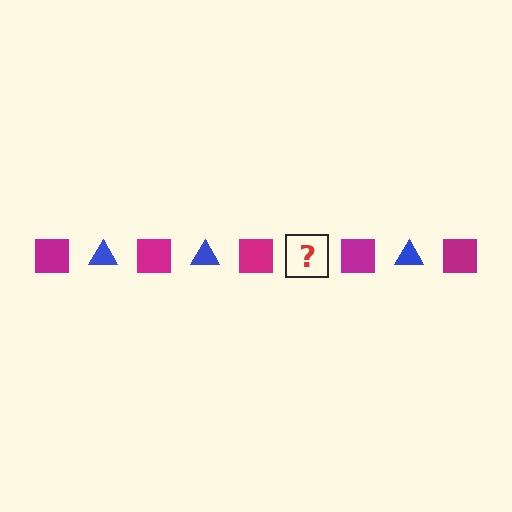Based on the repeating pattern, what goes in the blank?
The blank should be a blue triangle.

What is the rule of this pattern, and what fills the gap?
The rule is that the pattern alternates between magenta square and blue triangle. The gap should be filled with a blue triangle.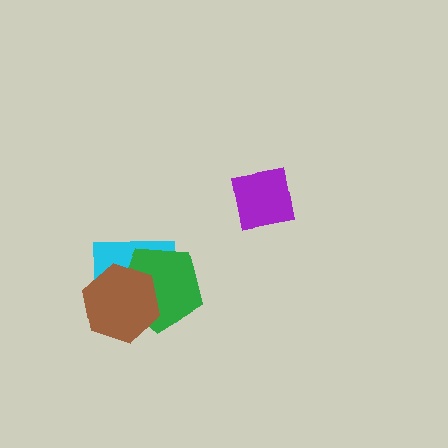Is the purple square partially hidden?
No, no other shape covers it.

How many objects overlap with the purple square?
0 objects overlap with the purple square.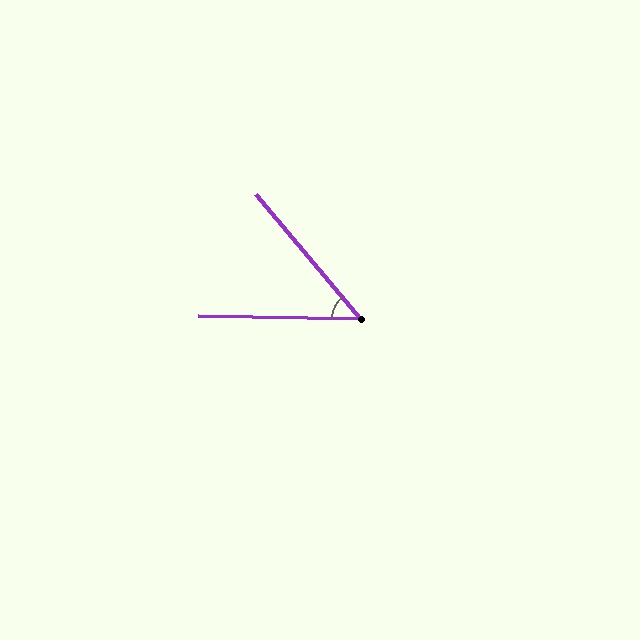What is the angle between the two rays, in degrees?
Approximately 49 degrees.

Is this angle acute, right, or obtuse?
It is acute.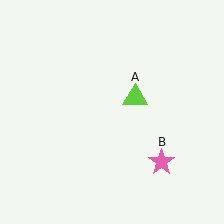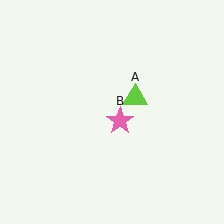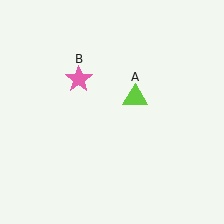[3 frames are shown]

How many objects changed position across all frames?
1 object changed position: pink star (object B).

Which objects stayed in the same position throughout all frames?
Lime triangle (object A) remained stationary.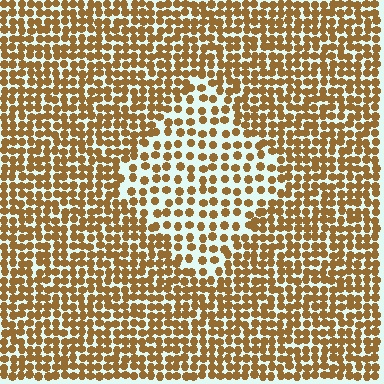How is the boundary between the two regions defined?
The boundary is defined by a change in element density (approximately 1.8x ratio). All elements are the same color, size, and shape.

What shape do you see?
I see a diamond.